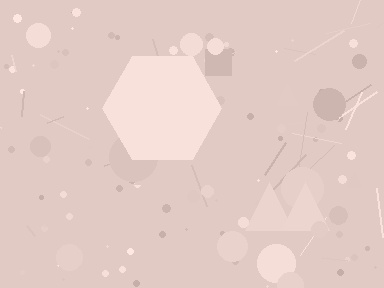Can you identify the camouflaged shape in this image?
The camouflaged shape is a hexagon.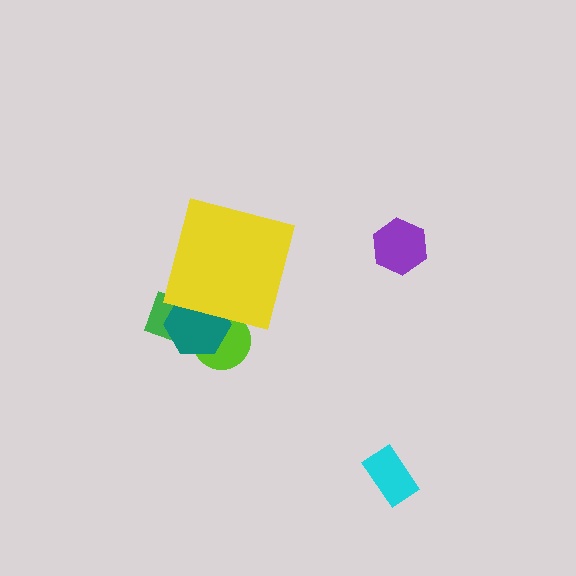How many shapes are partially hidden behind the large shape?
3 shapes are partially hidden.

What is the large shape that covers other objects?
A yellow square.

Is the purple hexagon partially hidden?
No, the purple hexagon is fully visible.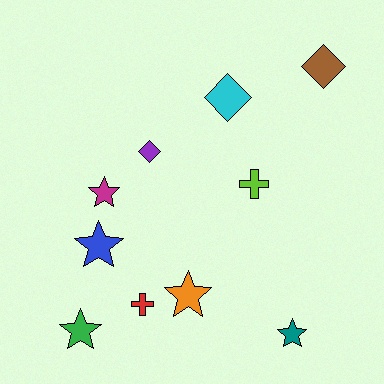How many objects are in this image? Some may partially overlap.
There are 10 objects.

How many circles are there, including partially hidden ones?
There are no circles.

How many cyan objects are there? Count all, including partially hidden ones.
There is 1 cyan object.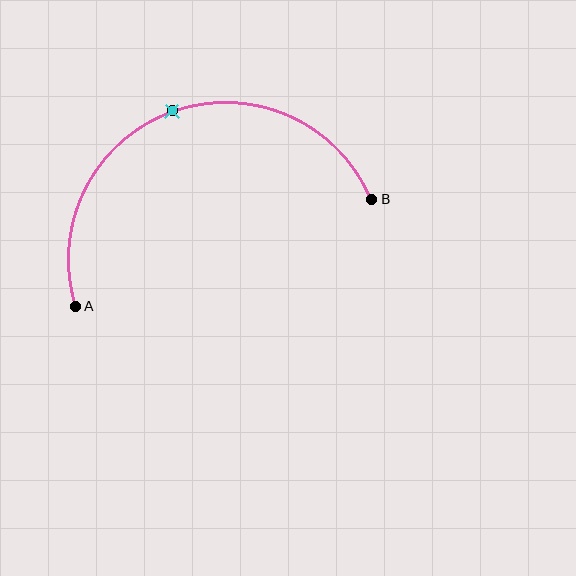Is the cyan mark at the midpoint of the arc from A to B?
Yes. The cyan mark lies on the arc at equal arc-length from both A and B — it is the arc midpoint.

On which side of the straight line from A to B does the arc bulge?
The arc bulges above the straight line connecting A and B.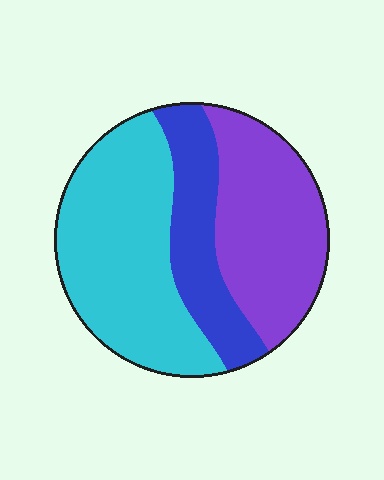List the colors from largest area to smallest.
From largest to smallest: cyan, purple, blue.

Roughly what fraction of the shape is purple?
Purple takes up between a quarter and a half of the shape.